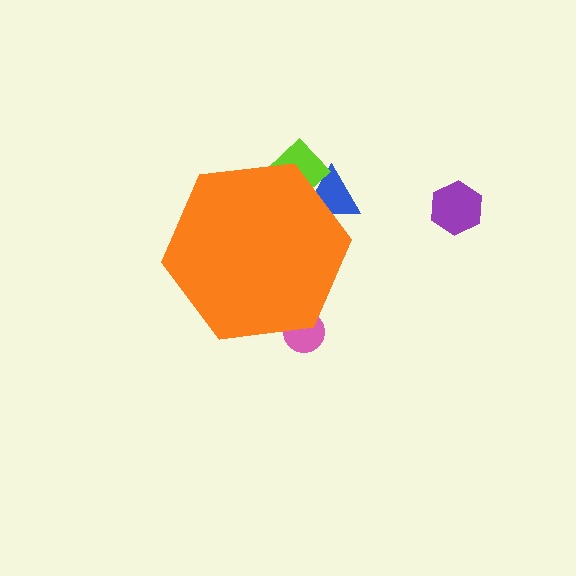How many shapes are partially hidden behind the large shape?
3 shapes are partially hidden.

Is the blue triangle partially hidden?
Yes, the blue triangle is partially hidden behind the orange hexagon.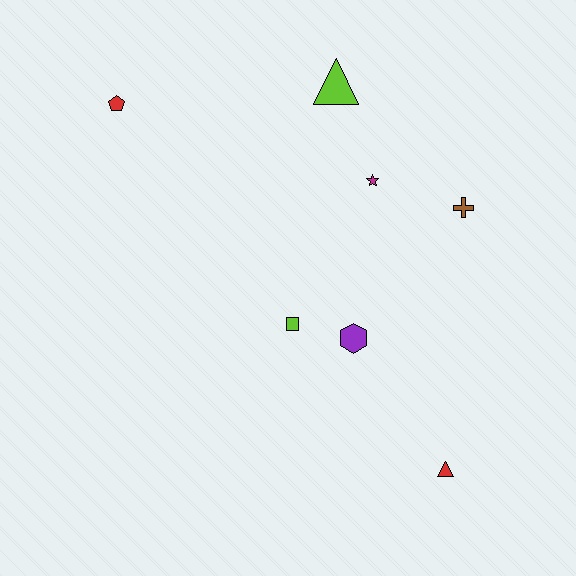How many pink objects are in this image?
There are no pink objects.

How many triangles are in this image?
There are 2 triangles.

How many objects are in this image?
There are 7 objects.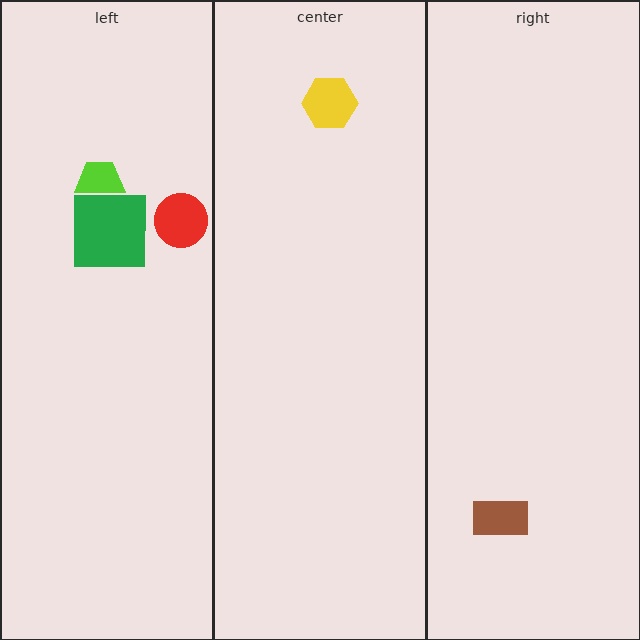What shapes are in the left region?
The lime trapezoid, the green square, the red circle.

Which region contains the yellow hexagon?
The center region.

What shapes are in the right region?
The brown rectangle.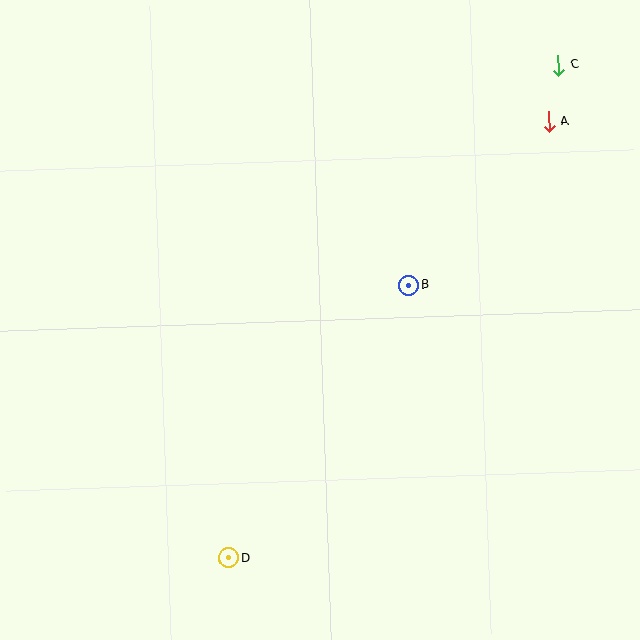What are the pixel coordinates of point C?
Point C is at (558, 65).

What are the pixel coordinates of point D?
Point D is at (229, 558).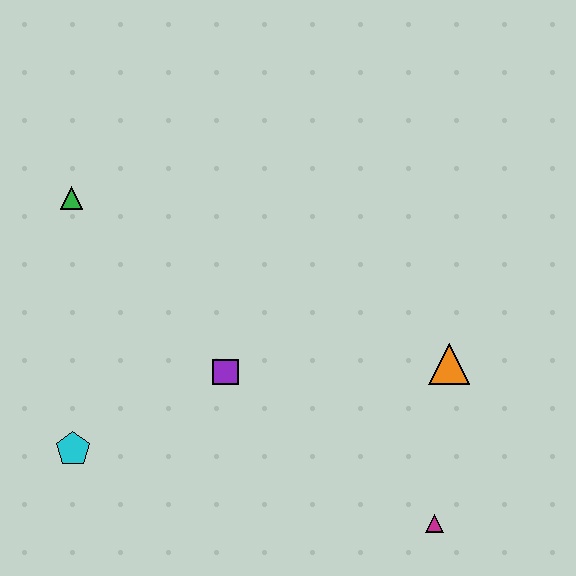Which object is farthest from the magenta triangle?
The green triangle is farthest from the magenta triangle.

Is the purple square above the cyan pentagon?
Yes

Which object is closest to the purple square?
The cyan pentagon is closest to the purple square.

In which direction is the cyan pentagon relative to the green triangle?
The cyan pentagon is below the green triangle.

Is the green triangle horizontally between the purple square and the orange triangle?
No